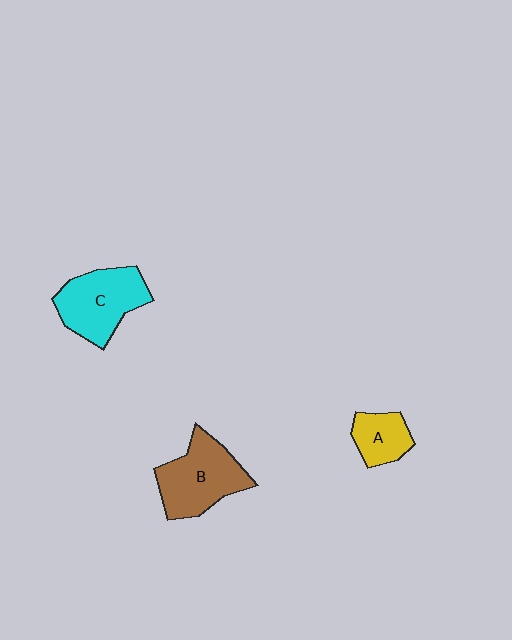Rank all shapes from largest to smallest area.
From largest to smallest: B (brown), C (cyan), A (yellow).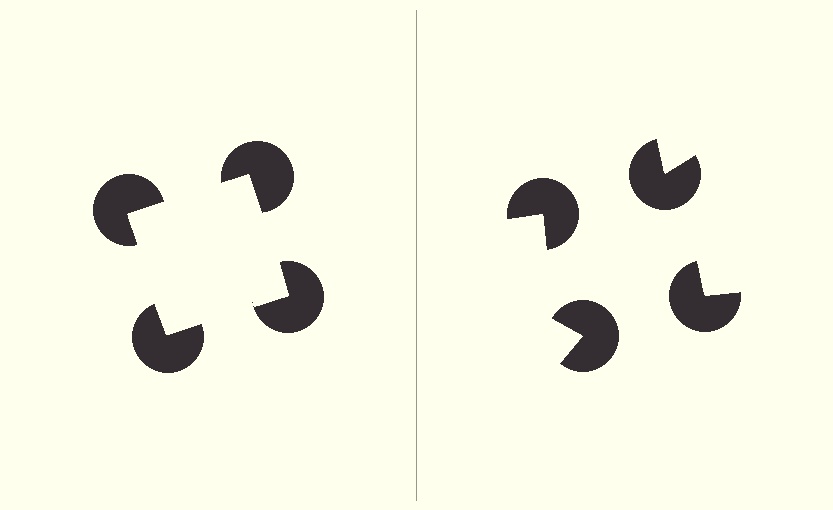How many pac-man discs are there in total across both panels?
8 — 4 on each side.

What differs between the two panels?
The pac-man discs are positioned identically on both sides; only the wedge orientations differ. On the left they align to a square; on the right they are misaligned.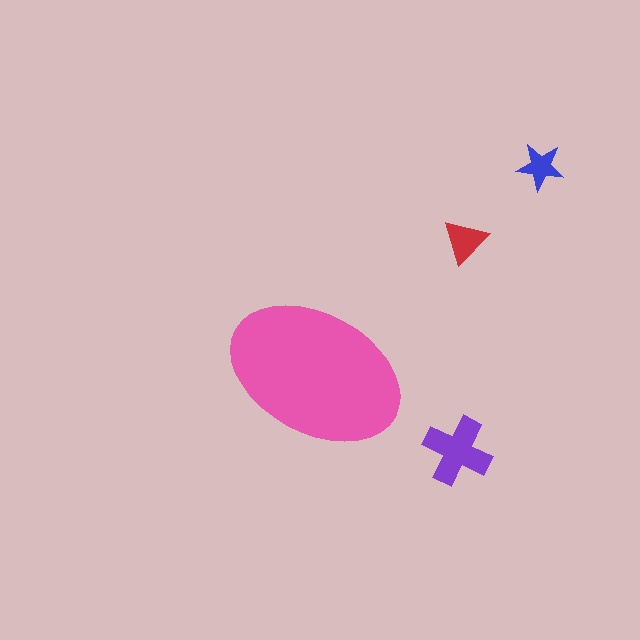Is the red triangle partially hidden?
No, the red triangle is fully visible.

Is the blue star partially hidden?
No, the blue star is fully visible.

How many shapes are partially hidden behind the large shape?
0 shapes are partially hidden.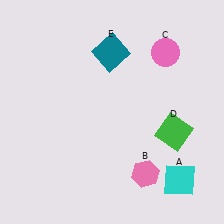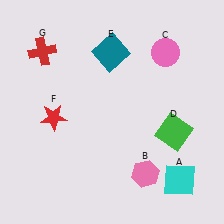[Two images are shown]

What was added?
A red star (F), a red cross (G) were added in Image 2.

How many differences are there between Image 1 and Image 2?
There are 2 differences between the two images.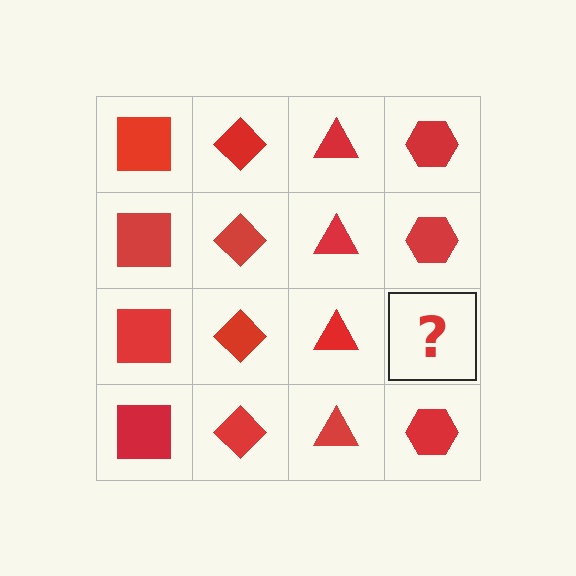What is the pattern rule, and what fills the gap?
The rule is that each column has a consistent shape. The gap should be filled with a red hexagon.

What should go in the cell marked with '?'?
The missing cell should contain a red hexagon.